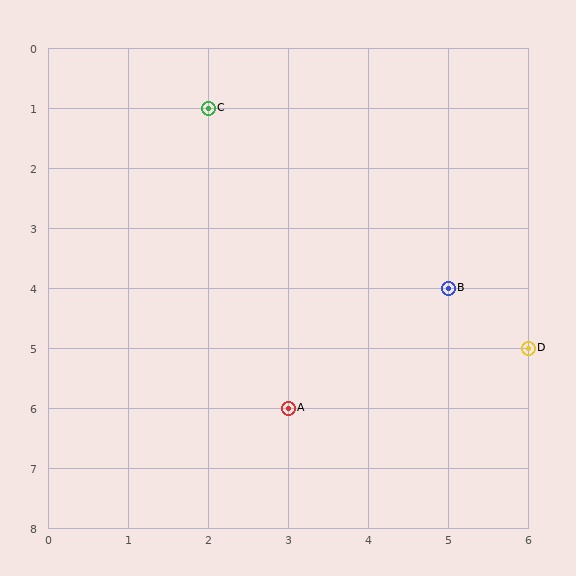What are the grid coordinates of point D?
Point D is at grid coordinates (6, 5).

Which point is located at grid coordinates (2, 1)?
Point C is at (2, 1).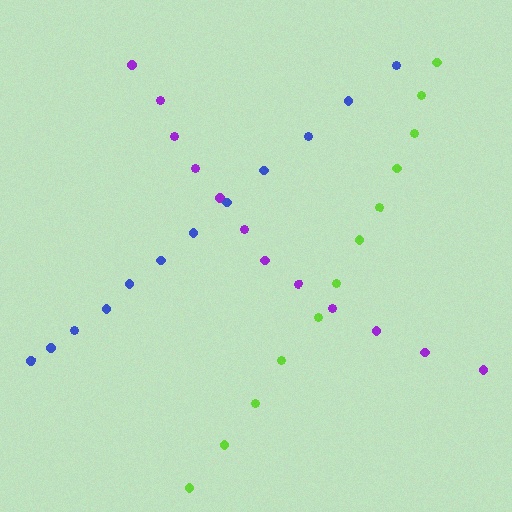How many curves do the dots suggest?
There are 3 distinct paths.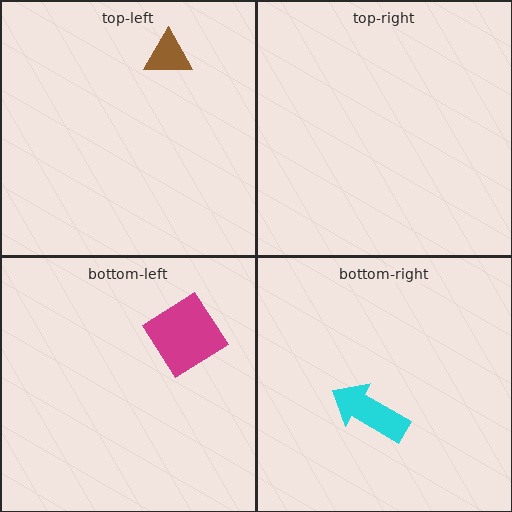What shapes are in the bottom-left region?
The magenta diamond.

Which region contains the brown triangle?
The top-left region.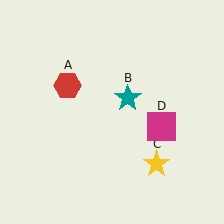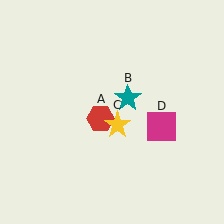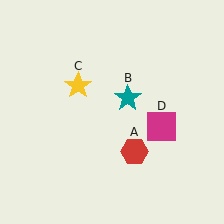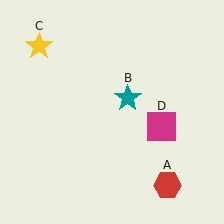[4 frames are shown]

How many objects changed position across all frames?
2 objects changed position: red hexagon (object A), yellow star (object C).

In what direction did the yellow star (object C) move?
The yellow star (object C) moved up and to the left.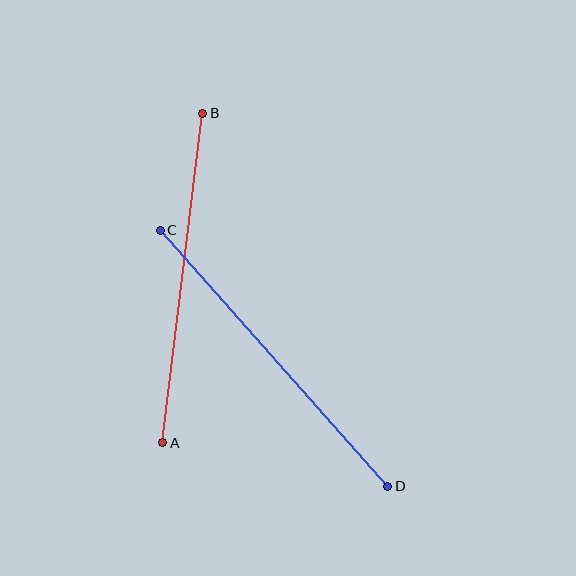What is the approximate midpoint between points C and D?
The midpoint is at approximately (274, 358) pixels.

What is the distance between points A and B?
The distance is approximately 332 pixels.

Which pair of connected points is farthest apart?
Points C and D are farthest apart.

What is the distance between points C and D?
The distance is approximately 343 pixels.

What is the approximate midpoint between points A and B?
The midpoint is at approximately (183, 278) pixels.